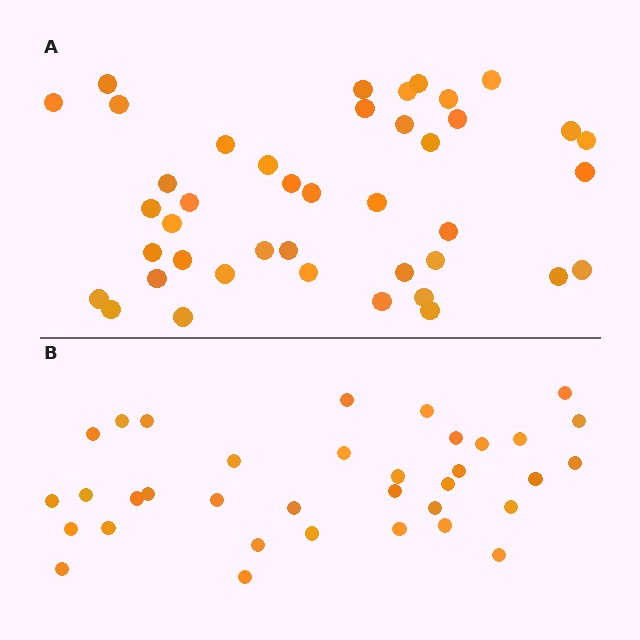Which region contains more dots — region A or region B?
Region A (the top region) has more dots.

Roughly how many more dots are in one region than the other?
Region A has roughly 8 or so more dots than region B.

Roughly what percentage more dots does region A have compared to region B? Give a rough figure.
About 20% more.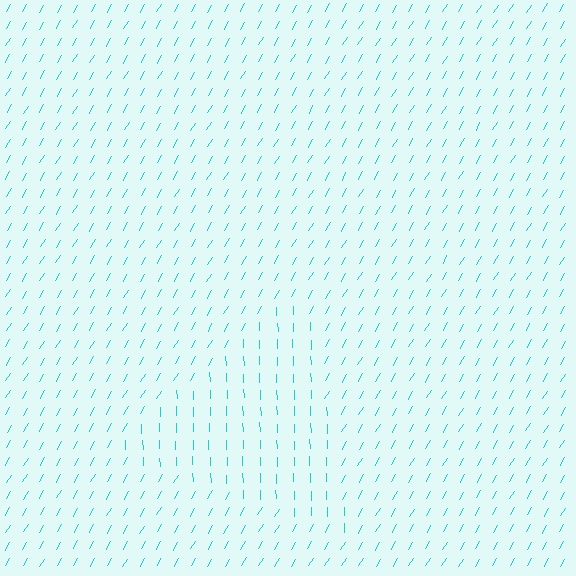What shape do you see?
I see a triangle.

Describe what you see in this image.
The image is filled with small cyan line segments. A triangle region in the image has lines oriented differently from the surrounding lines, creating a visible texture boundary.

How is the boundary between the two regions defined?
The boundary is defined purely by a change in line orientation (approximately 33 degrees difference). All lines are the same color and thickness.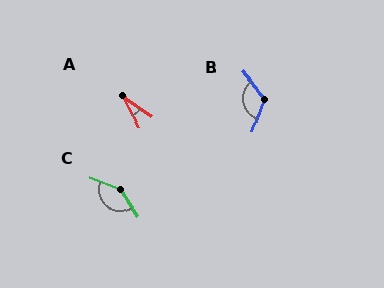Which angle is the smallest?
A, at approximately 26 degrees.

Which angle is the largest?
C, at approximately 144 degrees.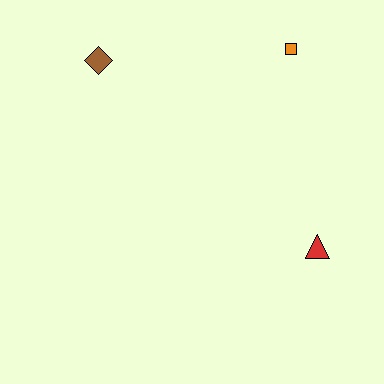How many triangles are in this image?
There is 1 triangle.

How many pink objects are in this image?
There are no pink objects.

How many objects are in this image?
There are 3 objects.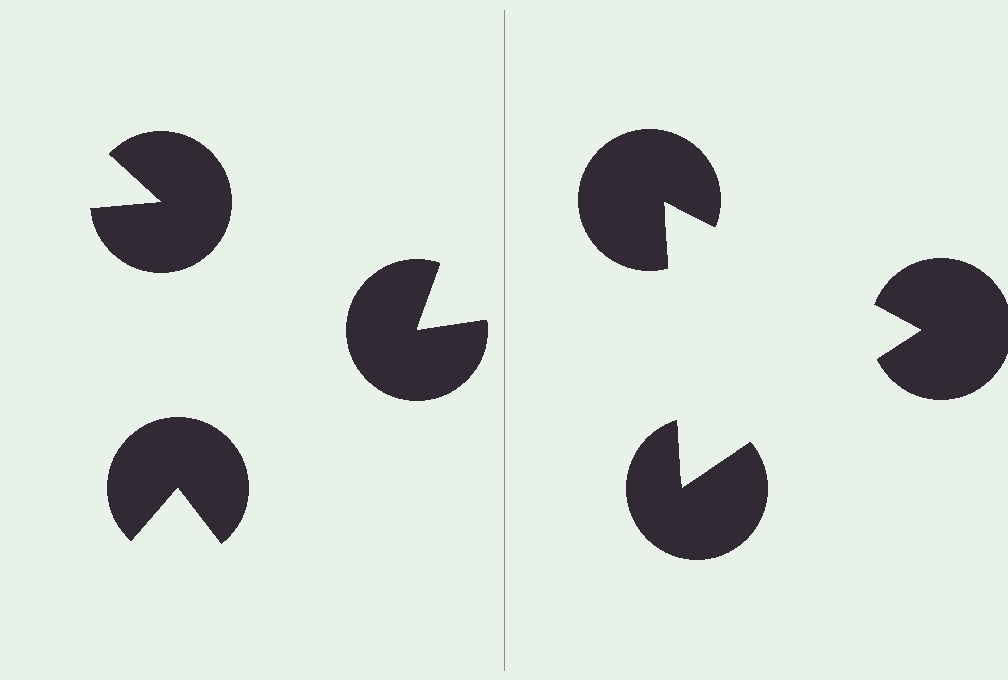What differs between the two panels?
The pac-man discs are positioned identically on both sides; only the wedge orientations differ. On the right they align to a triangle; on the left they are misaligned.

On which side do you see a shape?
An illusory triangle appears on the right side. On the left side the wedge cuts are rotated, so no coherent shape forms.